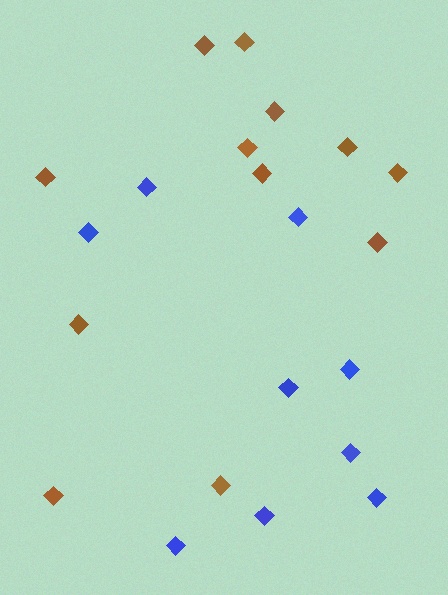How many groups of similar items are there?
There are 2 groups: one group of brown diamonds (12) and one group of blue diamonds (9).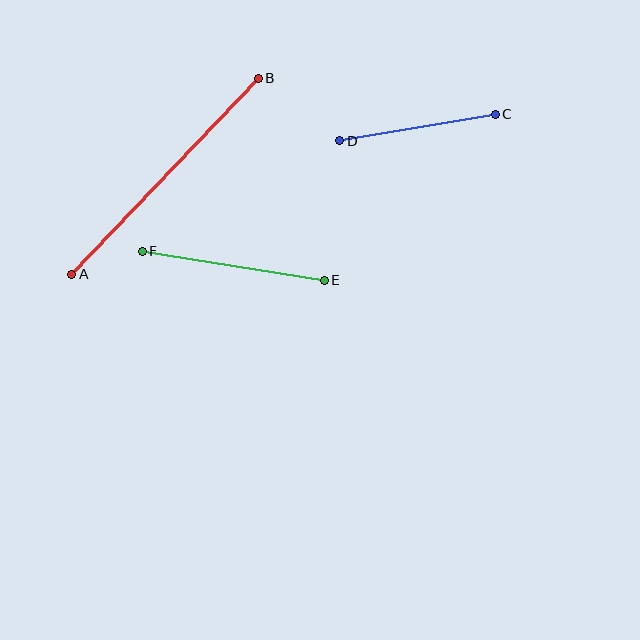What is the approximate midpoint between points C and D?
The midpoint is at approximately (418, 128) pixels.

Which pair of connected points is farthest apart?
Points A and B are farthest apart.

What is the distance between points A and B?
The distance is approximately 271 pixels.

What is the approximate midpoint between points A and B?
The midpoint is at approximately (165, 176) pixels.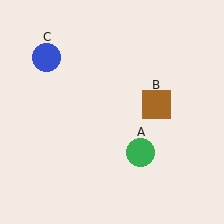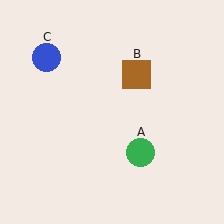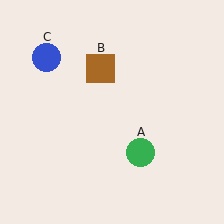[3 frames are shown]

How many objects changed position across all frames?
1 object changed position: brown square (object B).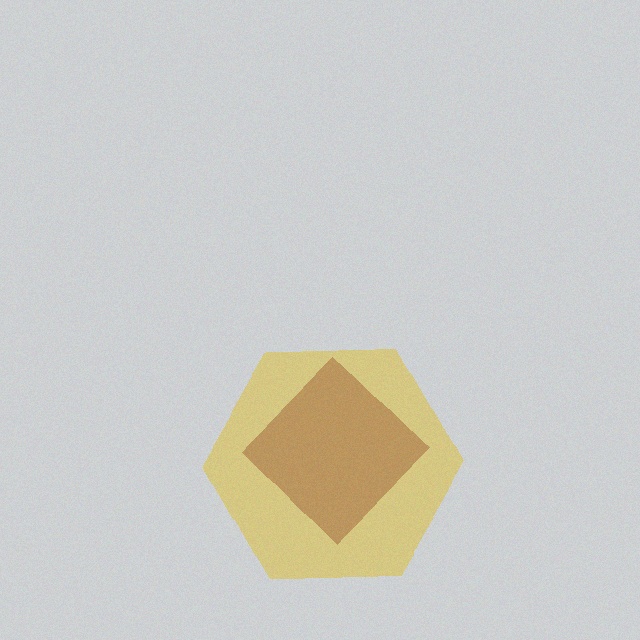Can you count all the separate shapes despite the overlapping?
Yes, there are 2 separate shapes.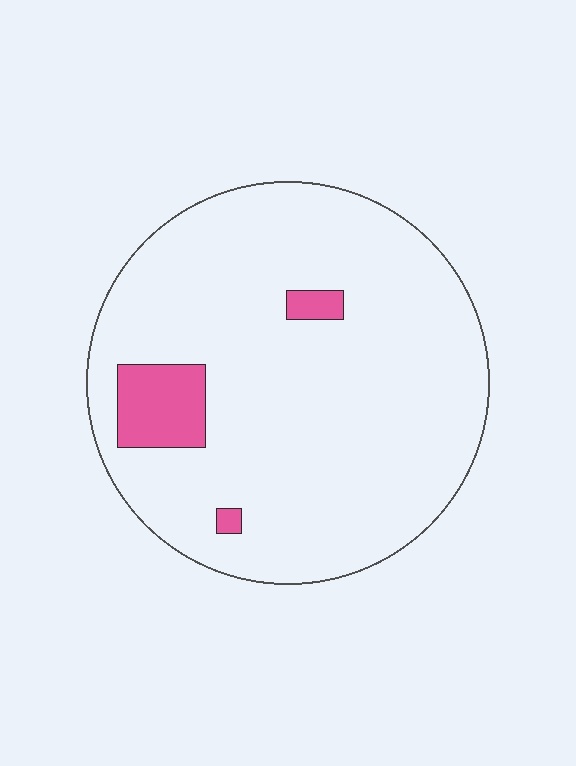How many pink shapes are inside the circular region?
3.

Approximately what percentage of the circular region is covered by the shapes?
Approximately 10%.